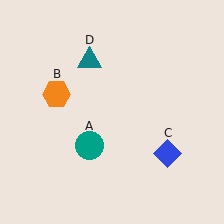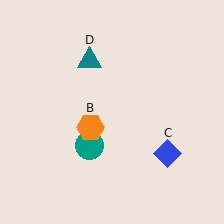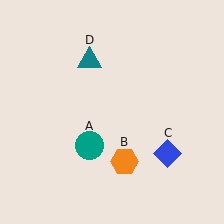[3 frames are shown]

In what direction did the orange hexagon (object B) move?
The orange hexagon (object B) moved down and to the right.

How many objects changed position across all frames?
1 object changed position: orange hexagon (object B).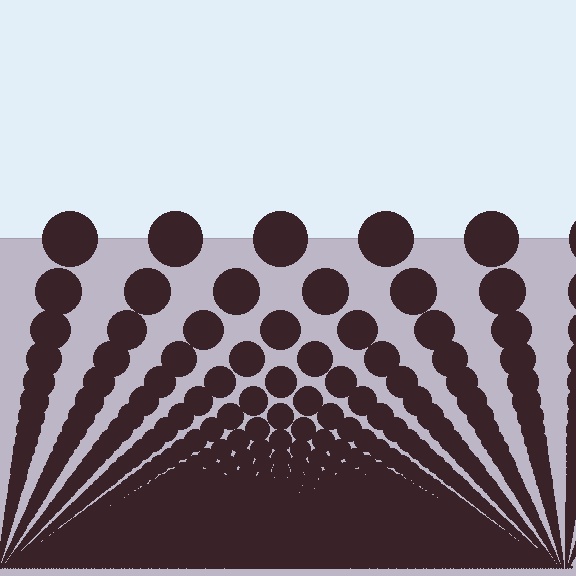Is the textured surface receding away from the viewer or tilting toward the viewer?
The surface appears to tilt toward the viewer. Texture elements get larger and sparser toward the top.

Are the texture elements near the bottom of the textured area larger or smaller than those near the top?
Smaller. The gradient is inverted — elements near the bottom are smaller and denser.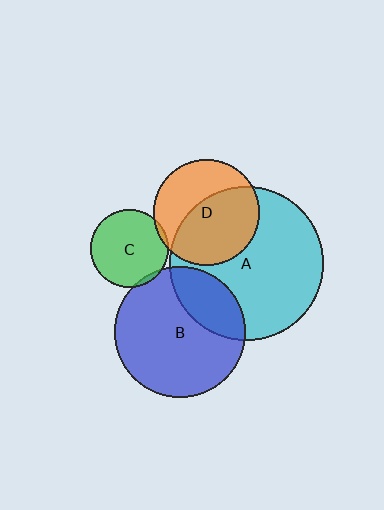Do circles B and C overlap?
Yes.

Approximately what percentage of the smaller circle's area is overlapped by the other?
Approximately 5%.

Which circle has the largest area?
Circle A (cyan).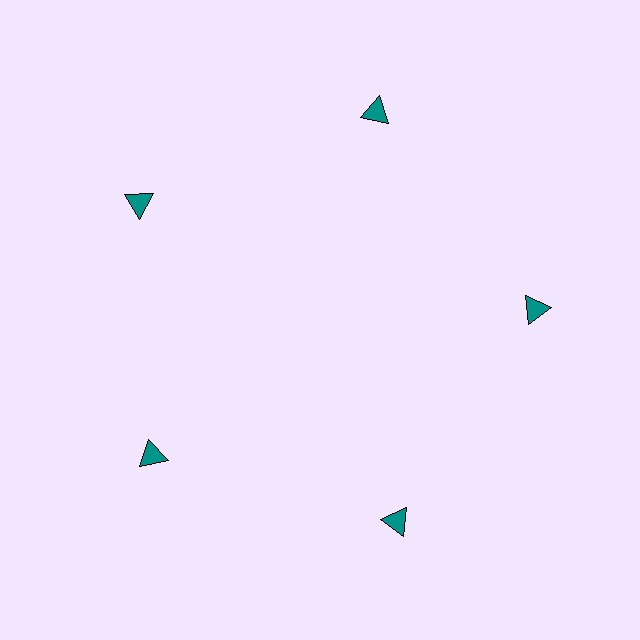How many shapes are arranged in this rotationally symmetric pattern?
There are 5 shapes, arranged in 5 groups of 1.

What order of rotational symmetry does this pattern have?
This pattern has 5-fold rotational symmetry.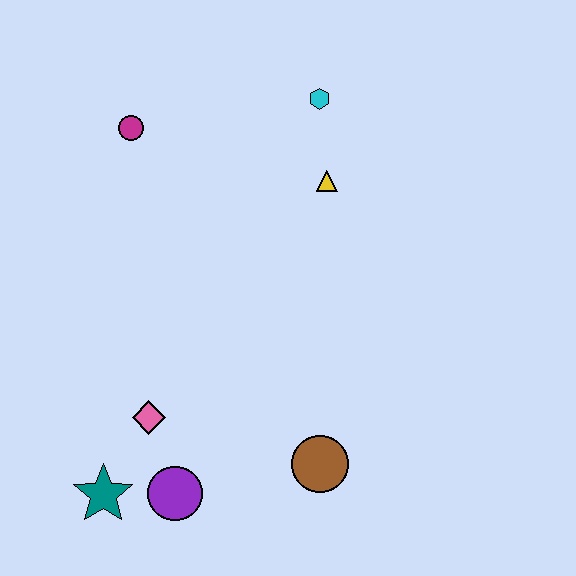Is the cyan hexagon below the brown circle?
No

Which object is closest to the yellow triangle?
The cyan hexagon is closest to the yellow triangle.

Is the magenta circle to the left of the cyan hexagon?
Yes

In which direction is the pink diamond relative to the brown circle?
The pink diamond is to the left of the brown circle.